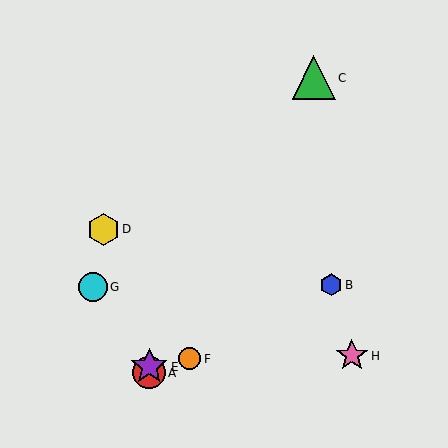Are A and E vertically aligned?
Yes, both are at x≈149.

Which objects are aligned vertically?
Objects A, E are aligned vertically.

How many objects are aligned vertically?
2 objects (A, E) are aligned vertically.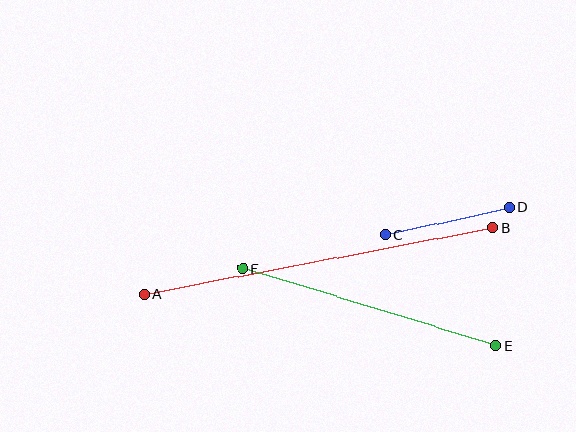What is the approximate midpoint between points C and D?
The midpoint is at approximately (447, 221) pixels.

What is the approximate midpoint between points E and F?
The midpoint is at approximately (369, 307) pixels.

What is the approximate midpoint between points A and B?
The midpoint is at approximately (319, 261) pixels.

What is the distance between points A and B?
The distance is approximately 354 pixels.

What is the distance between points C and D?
The distance is approximately 127 pixels.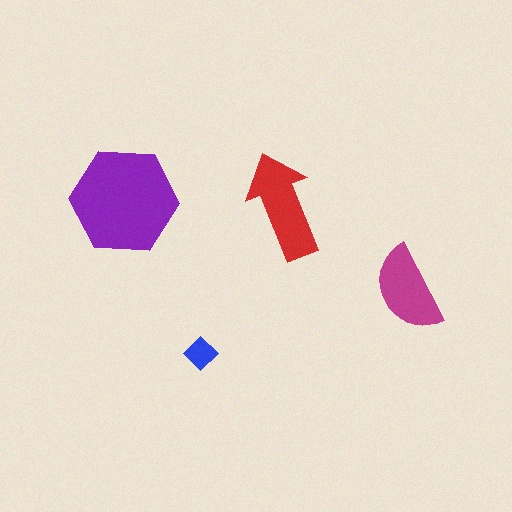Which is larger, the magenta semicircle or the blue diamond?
The magenta semicircle.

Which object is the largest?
The purple hexagon.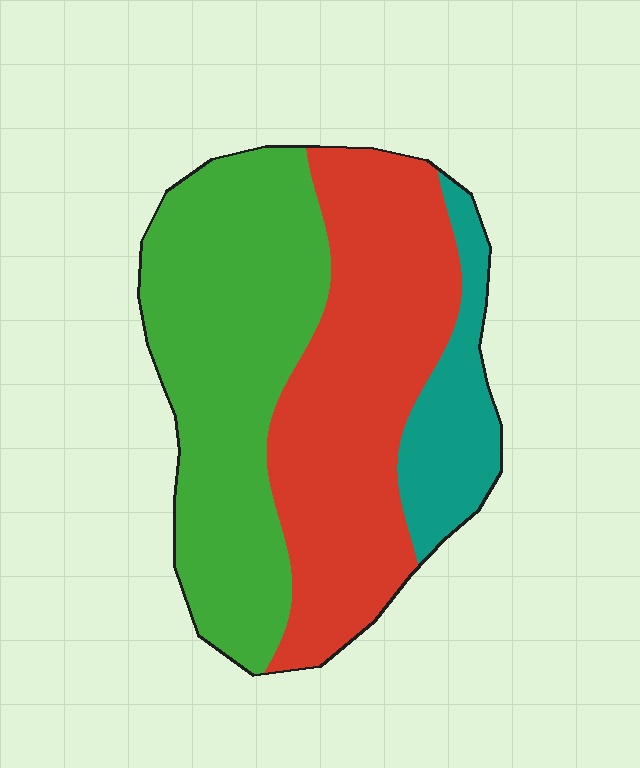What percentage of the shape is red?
Red covers around 45% of the shape.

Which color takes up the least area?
Teal, at roughly 15%.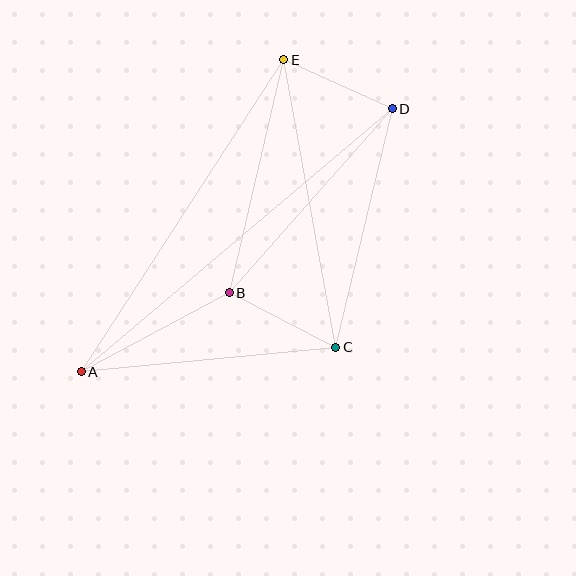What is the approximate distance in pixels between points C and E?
The distance between C and E is approximately 292 pixels.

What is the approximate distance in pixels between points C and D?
The distance between C and D is approximately 245 pixels.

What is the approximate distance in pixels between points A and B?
The distance between A and B is approximately 168 pixels.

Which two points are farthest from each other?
Points A and D are farthest from each other.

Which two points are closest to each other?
Points D and E are closest to each other.